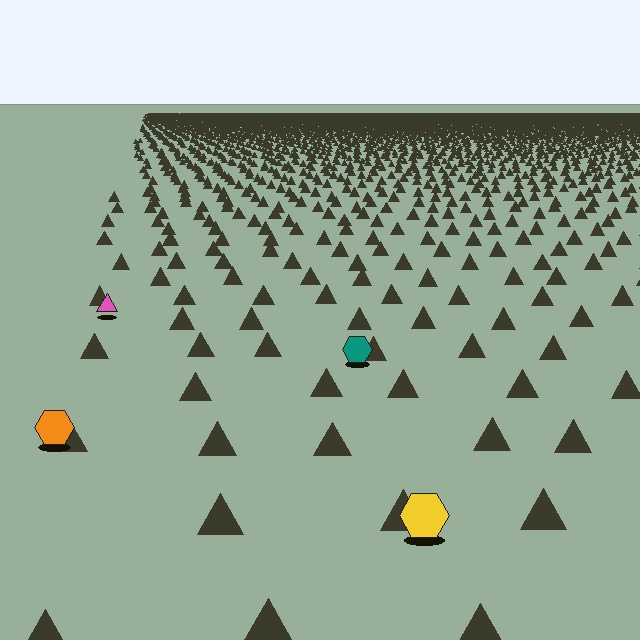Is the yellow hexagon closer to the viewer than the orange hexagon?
Yes. The yellow hexagon is closer — you can tell from the texture gradient: the ground texture is coarser near it.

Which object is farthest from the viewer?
The pink triangle is farthest from the viewer. It appears smaller and the ground texture around it is denser.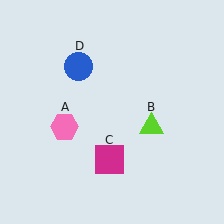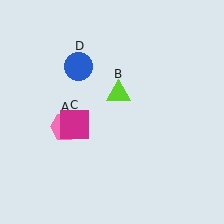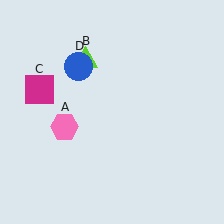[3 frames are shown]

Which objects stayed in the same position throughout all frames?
Pink hexagon (object A) and blue circle (object D) remained stationary.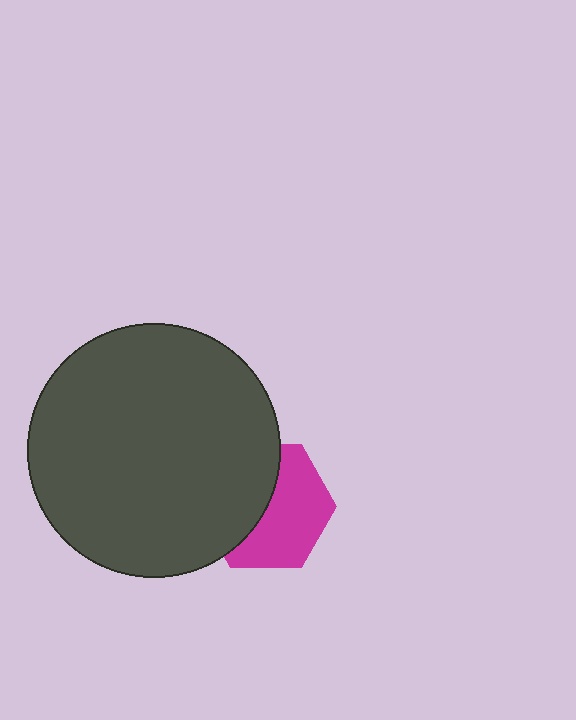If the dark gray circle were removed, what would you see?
You would see the complete magenta hexagon.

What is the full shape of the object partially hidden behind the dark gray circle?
The partially hidden object is a magenta hexagon.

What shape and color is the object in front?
The object in front is a dark gray circle.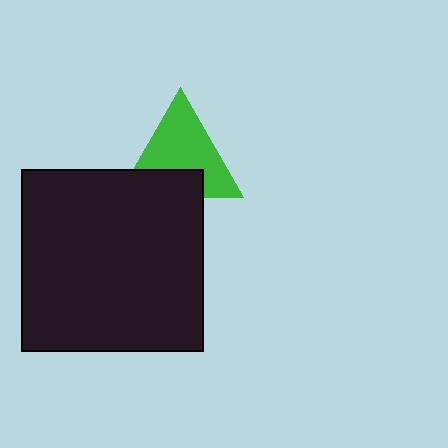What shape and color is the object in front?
The object in front is a black square.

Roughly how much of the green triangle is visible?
Most of it is visible (roughly 69%).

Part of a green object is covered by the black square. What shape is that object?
It is a triangle.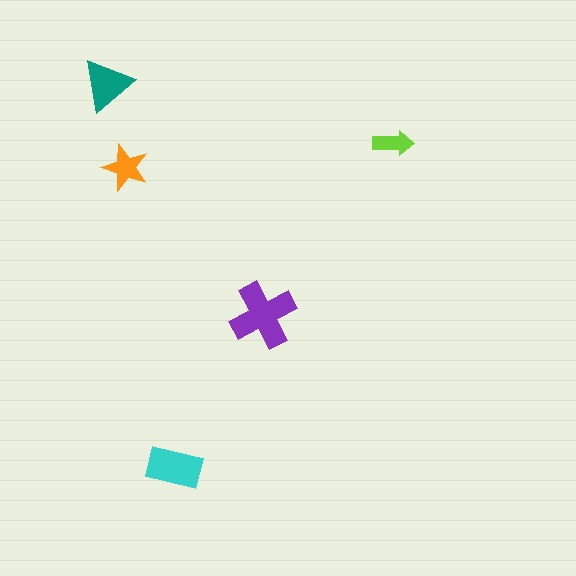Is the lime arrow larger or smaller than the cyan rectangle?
Smaller.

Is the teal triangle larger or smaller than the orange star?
Larger.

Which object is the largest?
The purple cross.